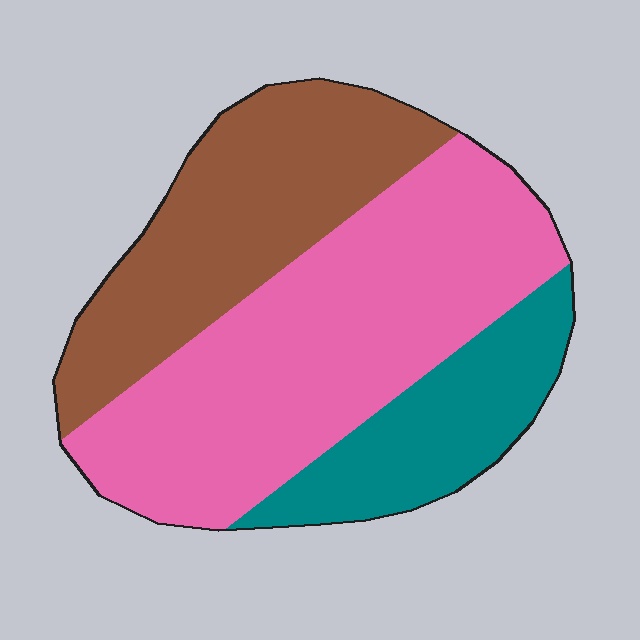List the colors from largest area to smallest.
From largest to smallest: pink, brown, teal.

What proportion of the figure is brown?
Brown takes up between a sixth and a third of the figure.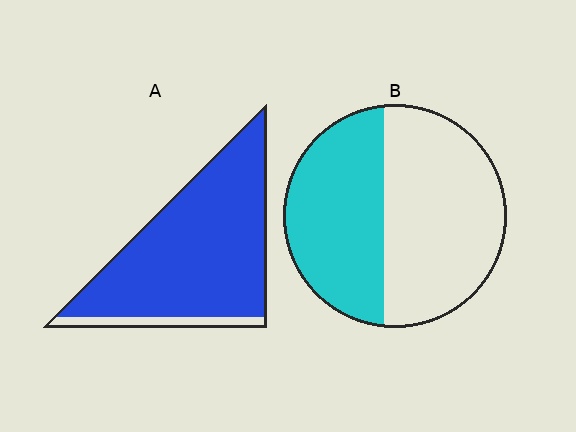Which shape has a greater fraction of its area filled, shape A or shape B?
Shape A.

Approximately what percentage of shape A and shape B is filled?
A is approximately 90% and B is approximately 45%.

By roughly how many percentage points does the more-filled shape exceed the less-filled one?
By roughly 45 percentage points (A over B).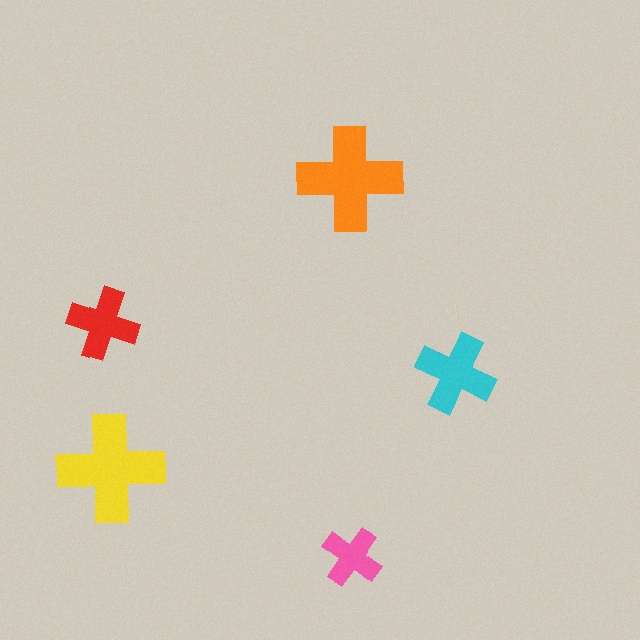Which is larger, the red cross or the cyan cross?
The cyan one.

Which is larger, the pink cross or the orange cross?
The orange one.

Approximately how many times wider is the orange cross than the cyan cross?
About 1.5 times wider.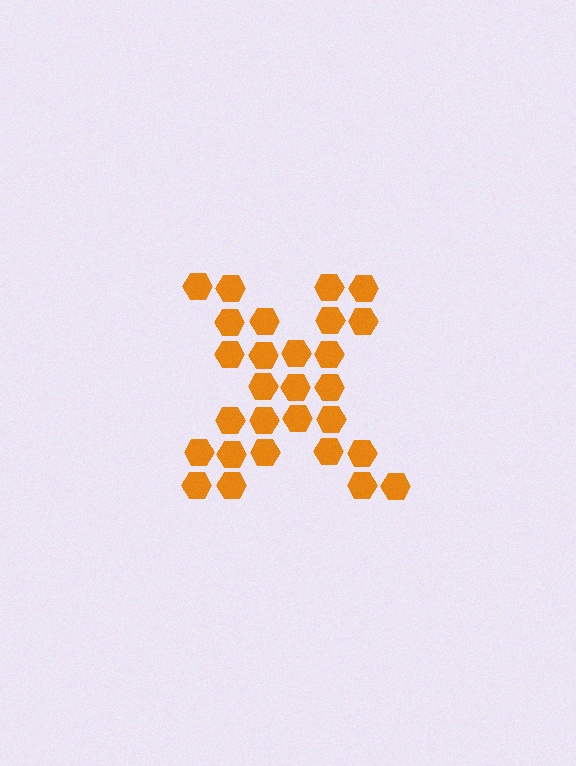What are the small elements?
The small elements are hexagons.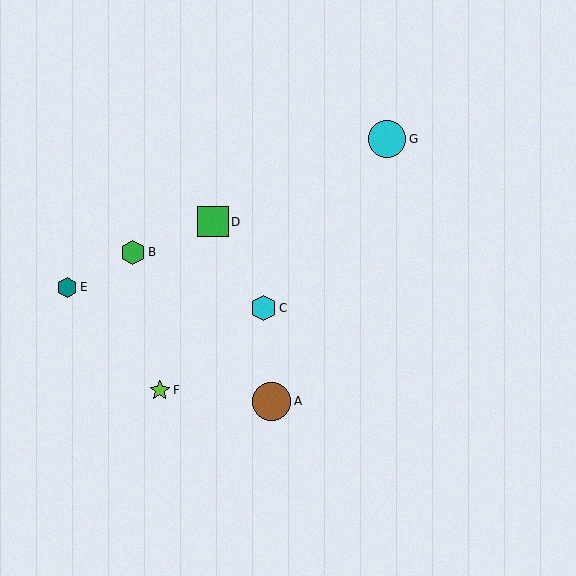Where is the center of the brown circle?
The center of the brown circle is at (272, 401).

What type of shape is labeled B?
Shape B is a green hexagon.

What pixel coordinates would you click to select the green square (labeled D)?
Click at (213, 222) to select the green square D.